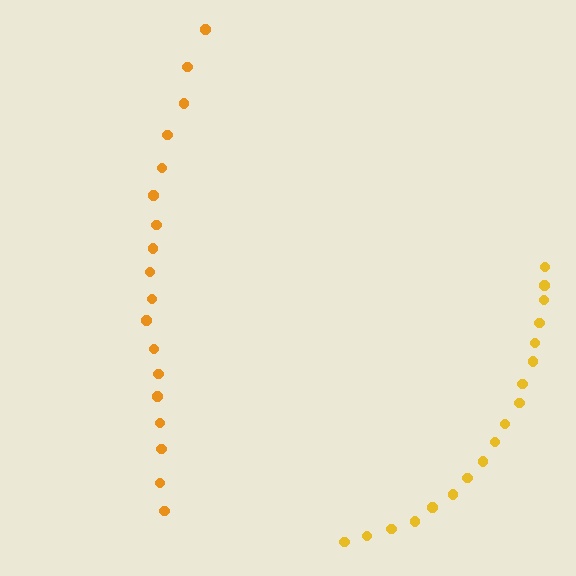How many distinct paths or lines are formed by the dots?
There are 2 distinct paths.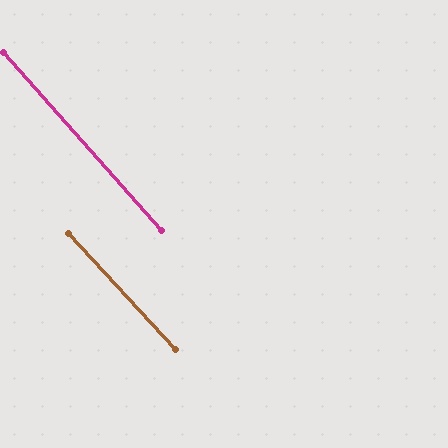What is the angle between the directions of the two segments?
Approximately 1 degree.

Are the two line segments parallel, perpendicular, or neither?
Parallel — their directions differ by only 1.3°.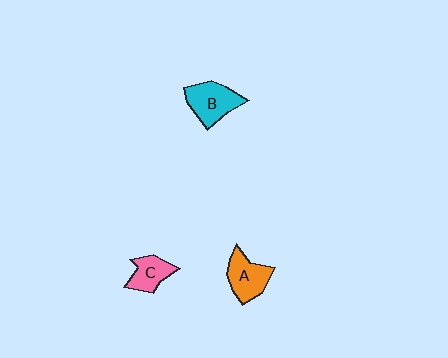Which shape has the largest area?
Shape B (cyan).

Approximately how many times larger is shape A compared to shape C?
Approximately 1.3 times.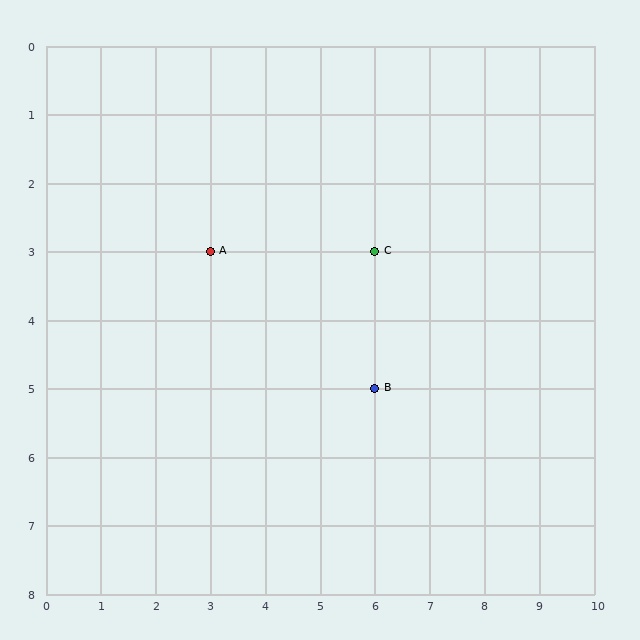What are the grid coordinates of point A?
Point A is at grid coordinates (3, 3).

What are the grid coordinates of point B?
Point B is at grid coordinates (6, 5).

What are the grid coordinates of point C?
Point C is at grid coordinates (6, 3).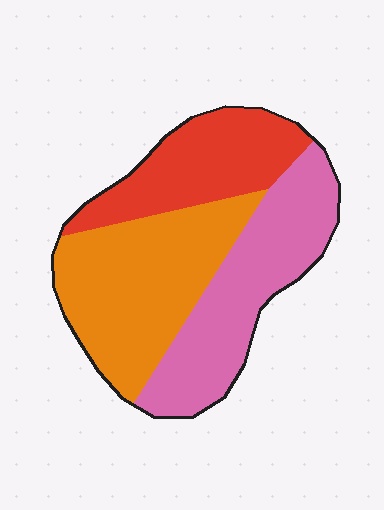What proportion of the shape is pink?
Pink takes up about one third (1/3) of the shape.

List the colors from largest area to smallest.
From largest to smallest: orange, pink, red.